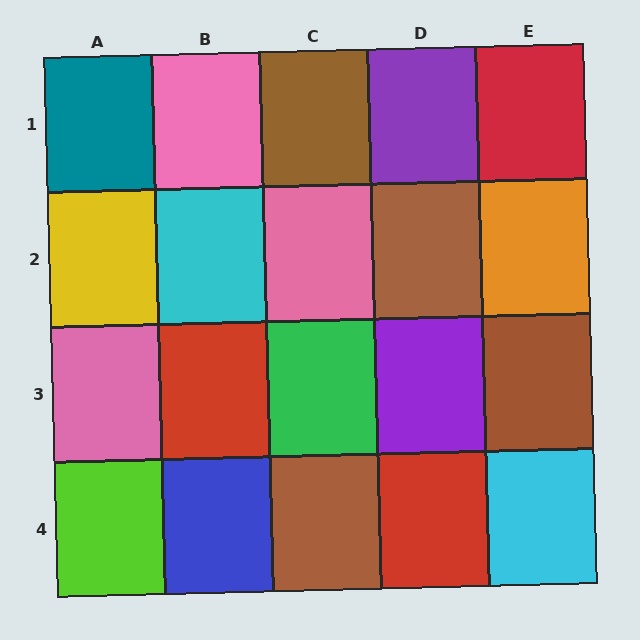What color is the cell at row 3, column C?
Green.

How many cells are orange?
1 cell is orange.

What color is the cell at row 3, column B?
Red.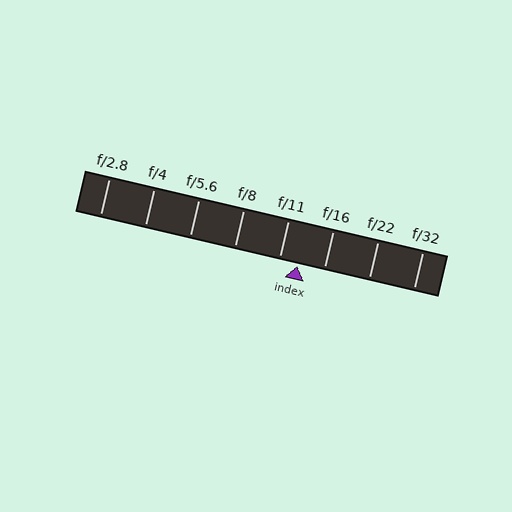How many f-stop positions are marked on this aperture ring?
There are 8 f-stop positions marked.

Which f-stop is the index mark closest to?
The index mark is closest to f/11.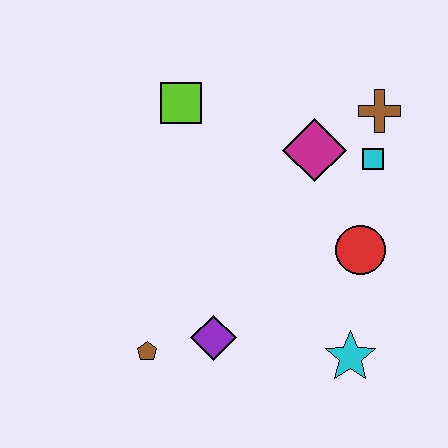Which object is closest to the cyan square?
The brown cross is closest to the cyan square.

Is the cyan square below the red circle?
No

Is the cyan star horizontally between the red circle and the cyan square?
No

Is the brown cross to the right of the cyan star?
Yes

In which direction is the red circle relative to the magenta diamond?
The red circle is below the magenta diamond.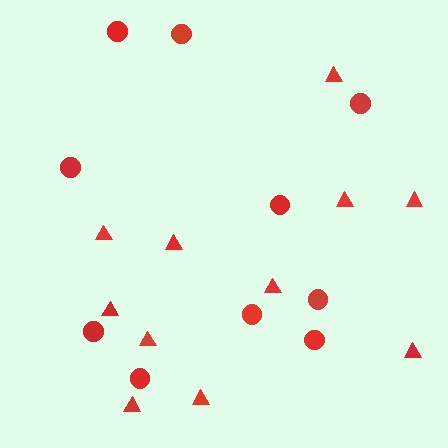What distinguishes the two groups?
There are 2 groups: one group of circles (10) and one group of triangles (11).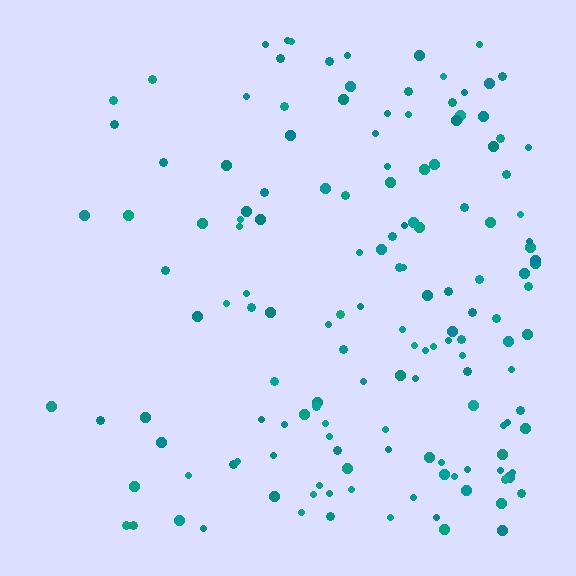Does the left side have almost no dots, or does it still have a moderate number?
Still a moderate number, just noticeably fewer than the right.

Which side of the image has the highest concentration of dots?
The right.